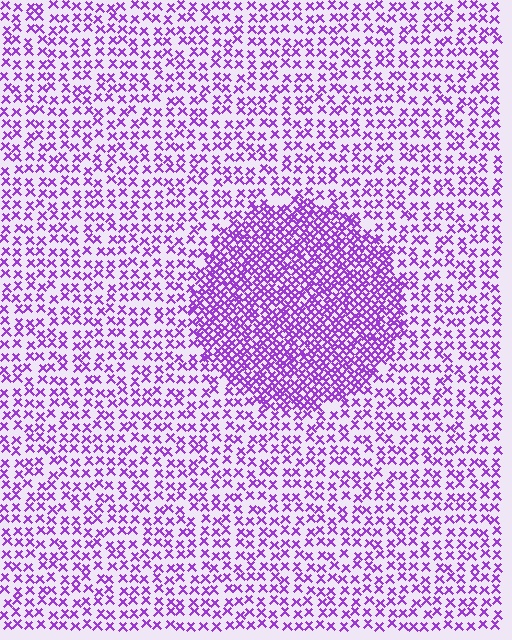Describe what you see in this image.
The image contains small purple elements arranged at two different densities. A circle-shaped region is visible where the elements are more densely packed than the surrounding area.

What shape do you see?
I see a circle.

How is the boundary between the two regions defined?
The boundary is defined by a change in element density (approximately 2.2x ratio). All elements are the same color, size, and shape.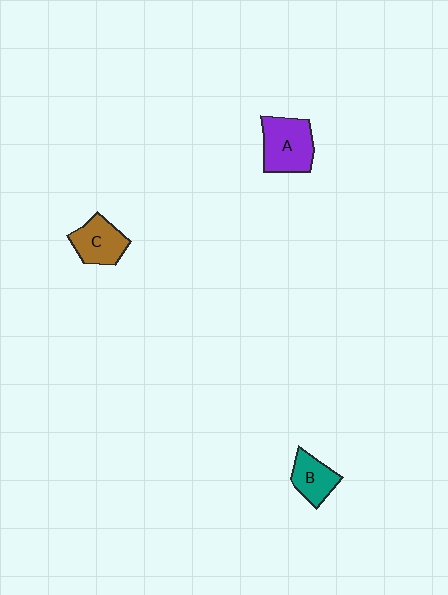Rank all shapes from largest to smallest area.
From largest to smallest: A (purple), C (brown), B (teal).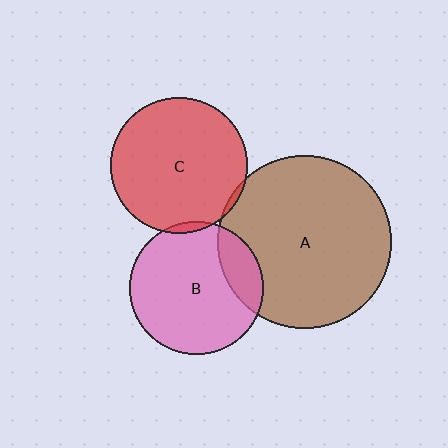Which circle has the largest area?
Circle A (brown).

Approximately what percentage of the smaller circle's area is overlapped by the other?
Approximately 5%.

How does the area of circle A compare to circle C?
Approximately 1.6 times.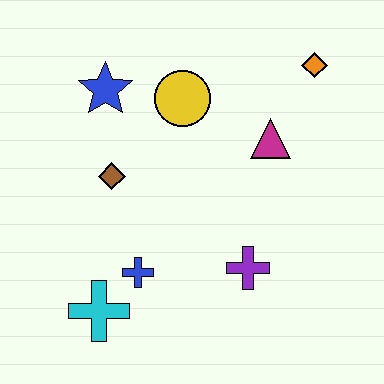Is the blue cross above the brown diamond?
No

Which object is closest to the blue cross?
The cyan cross is closest to the blue cross.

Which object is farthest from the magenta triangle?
The cyan cross is farthest from the magenta triangle.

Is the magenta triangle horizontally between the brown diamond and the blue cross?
No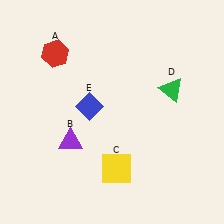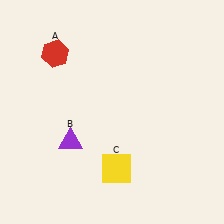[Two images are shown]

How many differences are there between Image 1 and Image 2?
There are 2 differences between the two images.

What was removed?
The blue diamond (E), the green triangle (D) were removed in Image 2.